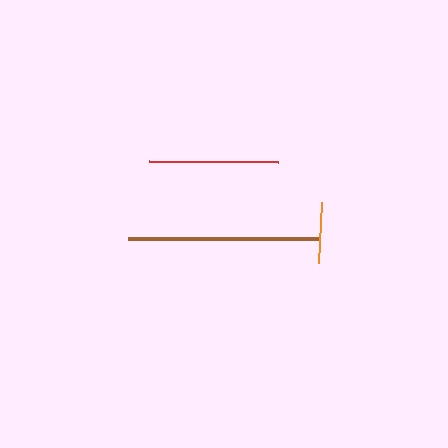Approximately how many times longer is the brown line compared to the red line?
The brown line is approximately 1.5 times the length of the red line.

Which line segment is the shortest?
The orange line is the shortest at approximately 61 pixels.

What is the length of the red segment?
The red segment is approximately 129 pixels long.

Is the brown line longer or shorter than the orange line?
The brown line is longer than the orange line.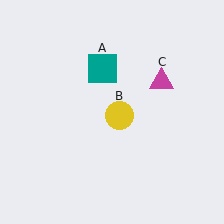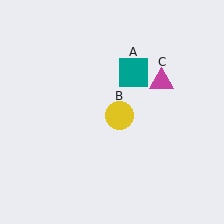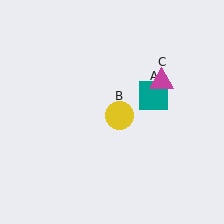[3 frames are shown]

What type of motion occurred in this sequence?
The teal square (object A) rotated clockwise around the center of the scene.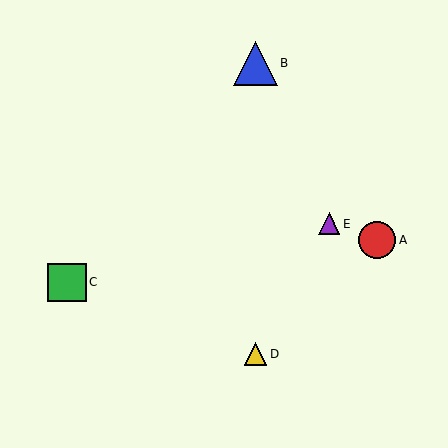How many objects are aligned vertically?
2 objects (B, D) are aligned vertically.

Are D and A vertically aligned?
No, D is at x≈256 and A is at x≈377.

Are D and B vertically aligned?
Yes, both are at x≈256.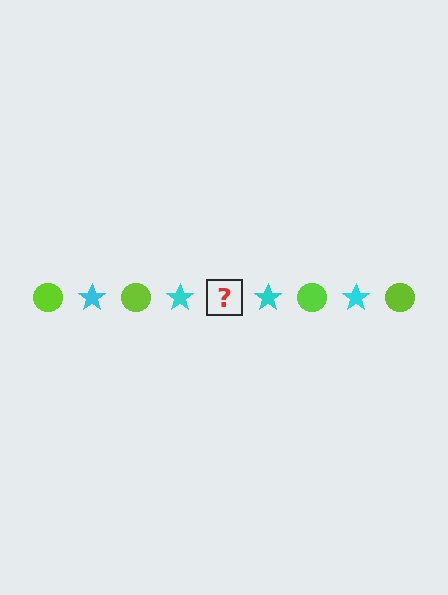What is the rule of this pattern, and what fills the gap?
The rule is that the pattern alternates between lime circle and cyan star. The gap should be filled with a lime circle.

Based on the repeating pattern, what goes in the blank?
The blank should be a lime circle.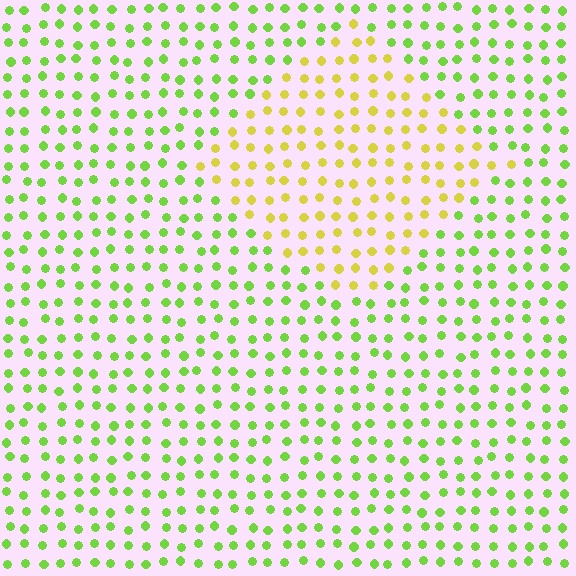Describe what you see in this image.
The image is filled with small lime elements in a uniform arrangement. A diamond-shaped region is visible where the elements are tinted to a slightly different hue, forming a subtle color boundary.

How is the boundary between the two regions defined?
The boundary is defined purely by a slight shift in hue (about 42 degrees). Spacing, size, and orientation are identical on both sides.